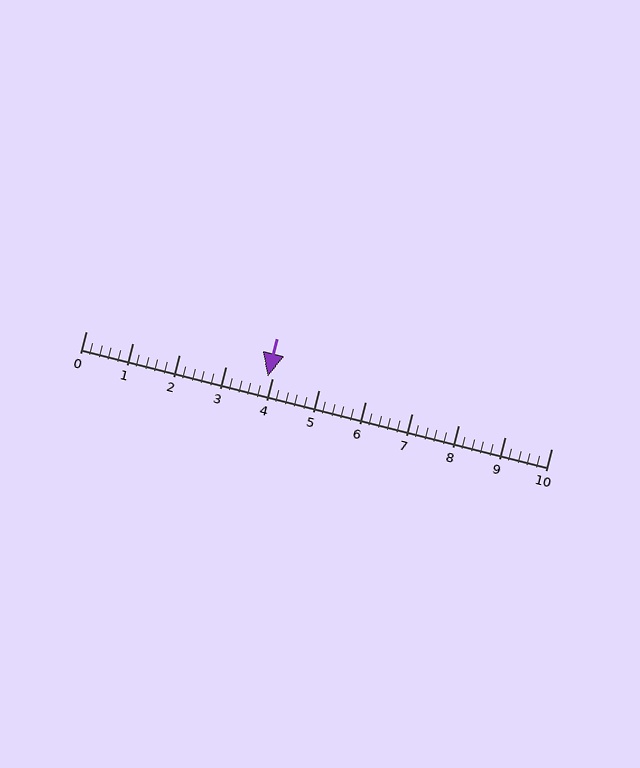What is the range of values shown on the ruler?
The ruler shows values from 0 to 10.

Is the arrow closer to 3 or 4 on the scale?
The arrow is closer to 4.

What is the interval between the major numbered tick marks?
The major tick marks are spaced 1 units apart.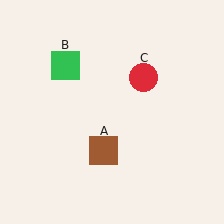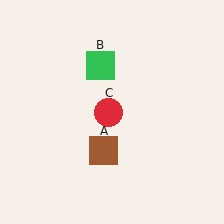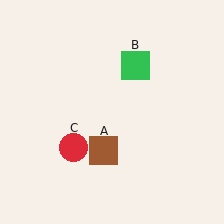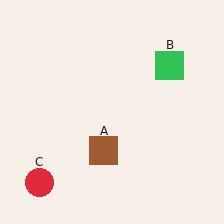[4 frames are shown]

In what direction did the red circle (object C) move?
The red circle (object C) moved down and to the left.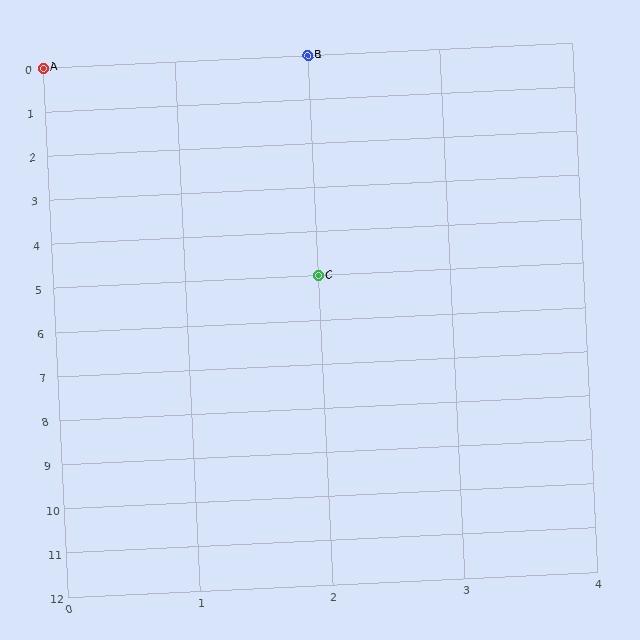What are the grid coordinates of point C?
Point C is at grid coordinates (2, 5).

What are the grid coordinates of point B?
Point B is at grid coordinates (2, 0).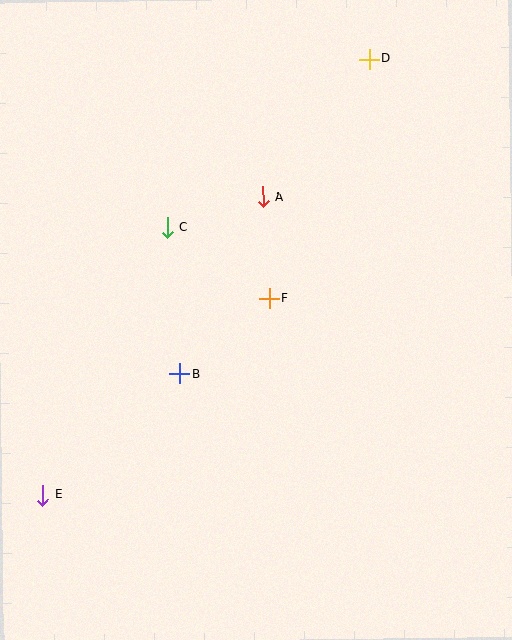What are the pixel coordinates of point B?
Point B is at (179, 374).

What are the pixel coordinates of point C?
Point C is at (167, 227).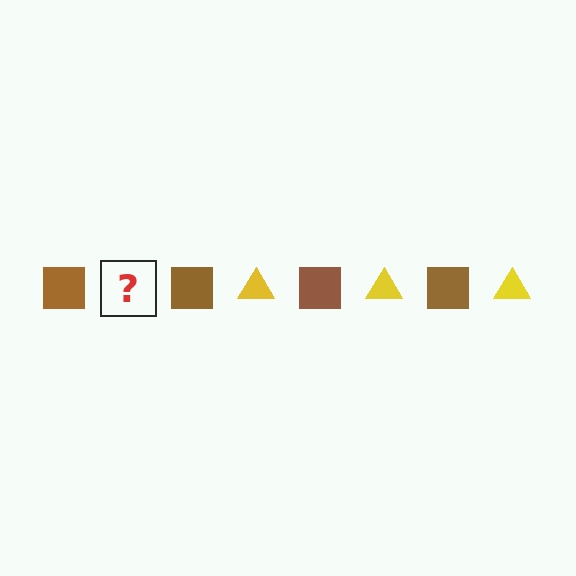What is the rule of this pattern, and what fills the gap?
The rule is that the pattern alternates between brown square and yellow triangle. The gap should be filled with a yellow triangle.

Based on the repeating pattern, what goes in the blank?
The blank should be a yellow triangle.